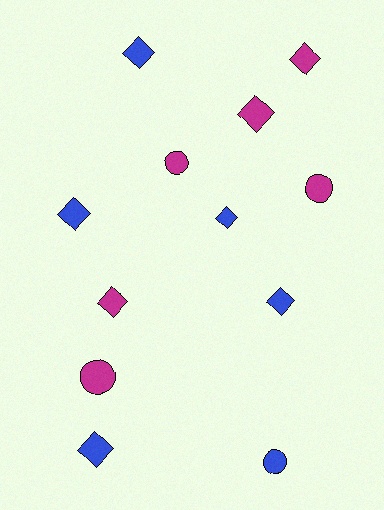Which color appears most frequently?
Blue, with 6 objects.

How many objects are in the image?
There are 12 objects.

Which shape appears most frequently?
Diamond, with 8 objects.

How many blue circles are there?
There is 1 blue circle.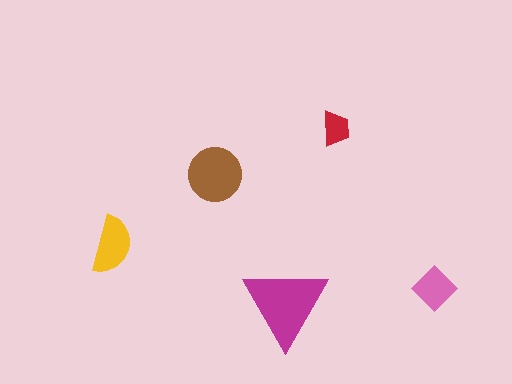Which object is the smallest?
The red trapezoid.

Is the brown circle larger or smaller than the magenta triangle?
Smaller.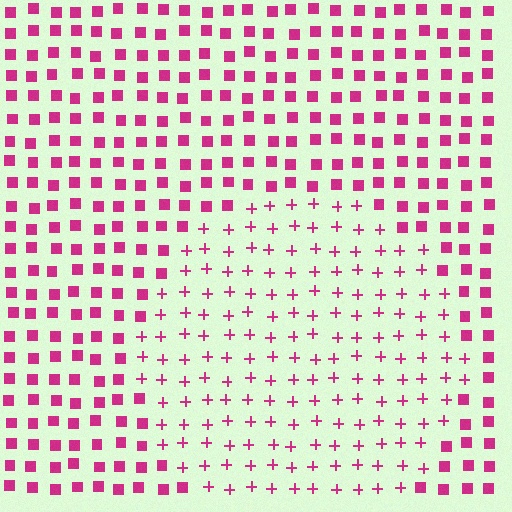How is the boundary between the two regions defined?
The boundary is defined by a change in element shape: plus signs inside vs. squares outside. All elements share the same color and spacing.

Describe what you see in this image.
The image is filled with small magenta elements arranged in a uniform grid. A circle-shaped region contains plus signs, while the surrounding area contains squares. The boundary is defined purely by the change in element shape.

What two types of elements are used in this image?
The image uses plus signs inside the circle region and squares outside it.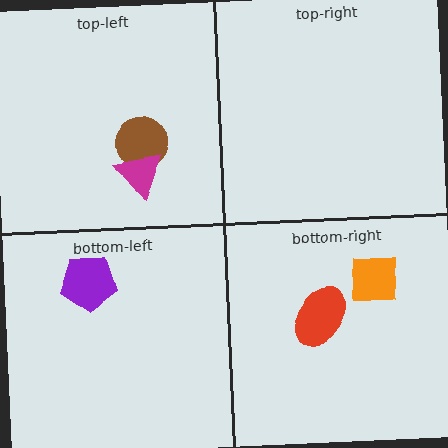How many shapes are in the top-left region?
2.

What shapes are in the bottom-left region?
The purple pentagon.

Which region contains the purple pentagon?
The bottom-left region.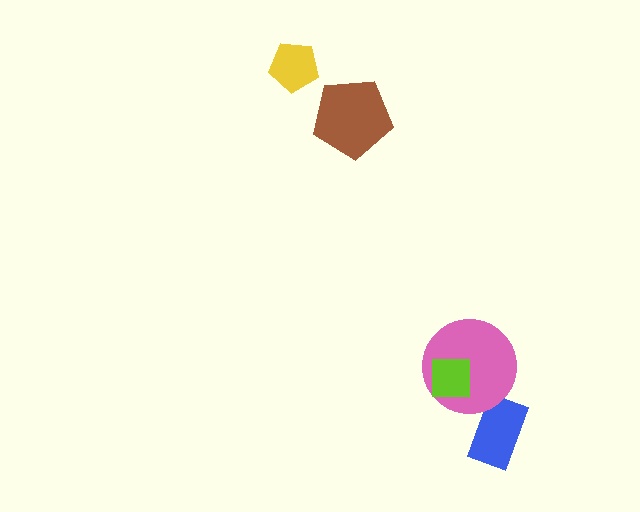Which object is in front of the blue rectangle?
The pink circle is in front of the blue rectangle.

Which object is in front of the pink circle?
The lime square is in front of the pink circle.